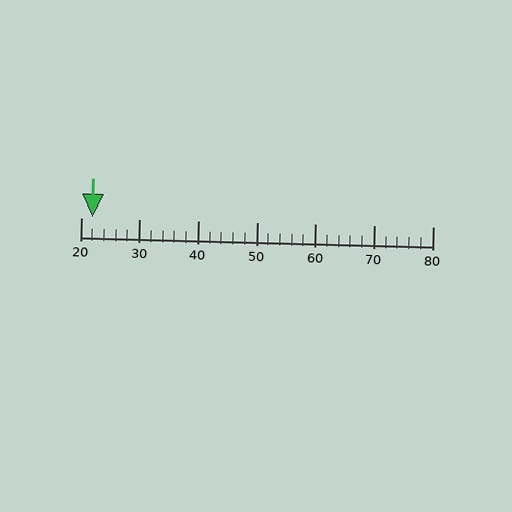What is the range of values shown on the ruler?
The ruler shows values from 20 to 80.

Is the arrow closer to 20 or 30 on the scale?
The arrow is closer to 20.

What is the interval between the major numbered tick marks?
The major tick marks are spaced 10 units apart.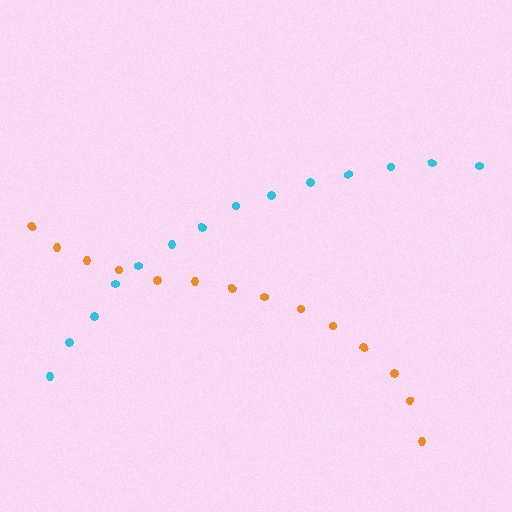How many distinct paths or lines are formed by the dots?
There are 2 distinct paths.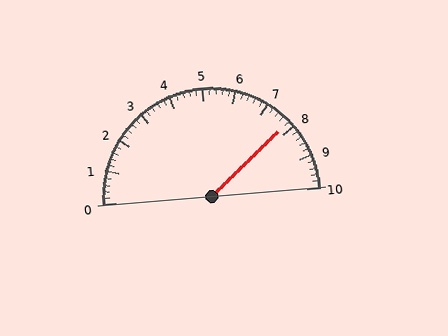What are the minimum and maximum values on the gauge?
The gauge ranges from 0 to 10.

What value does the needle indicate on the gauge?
The needle indicates approximately 7.8.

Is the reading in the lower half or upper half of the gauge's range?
The reading is in the upper half of the range (0 to 10).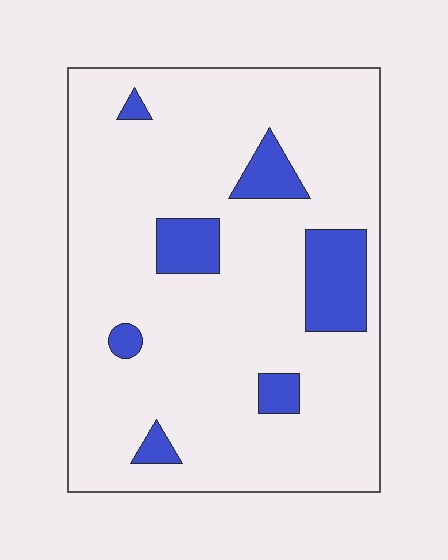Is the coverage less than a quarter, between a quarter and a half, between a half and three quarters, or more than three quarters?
Less than a quarter.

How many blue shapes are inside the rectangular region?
7.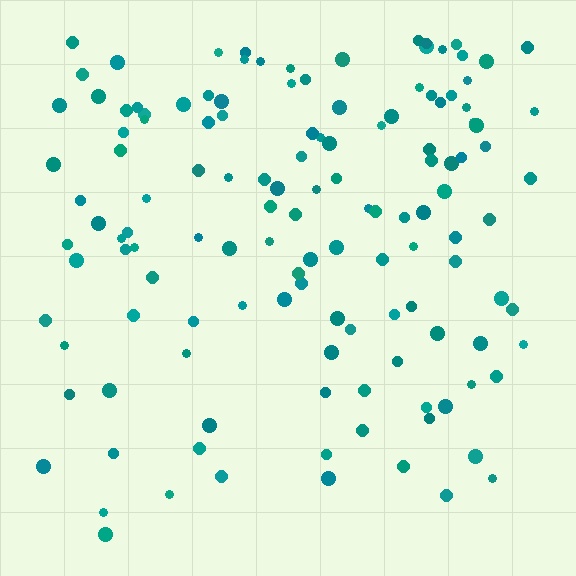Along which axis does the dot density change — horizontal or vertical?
Vertical.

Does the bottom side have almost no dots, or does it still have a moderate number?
Still a moderate number, just noticeably fewer than the top.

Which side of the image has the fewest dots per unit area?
The bottom.